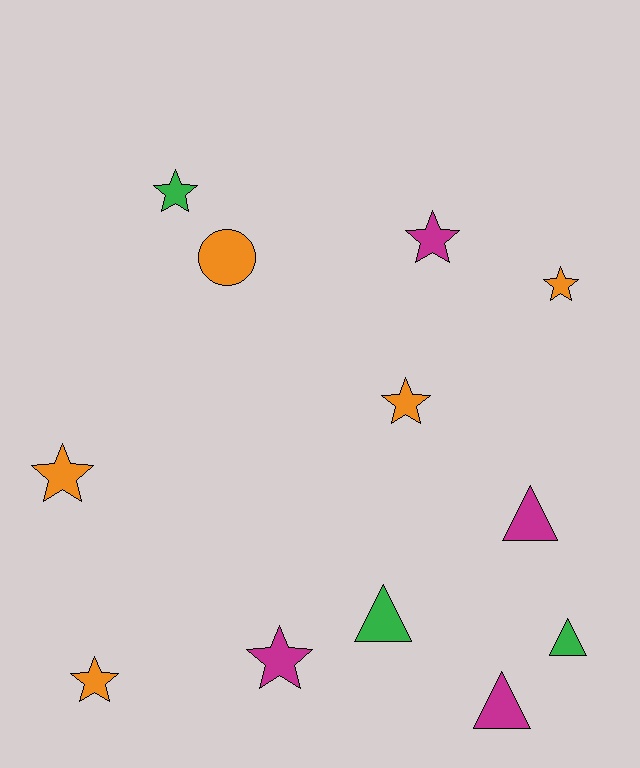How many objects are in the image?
There are 12 objects.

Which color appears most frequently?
Orange, with 5 objects.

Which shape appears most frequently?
Star, with 7 objects.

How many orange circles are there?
There is 1 orange circle.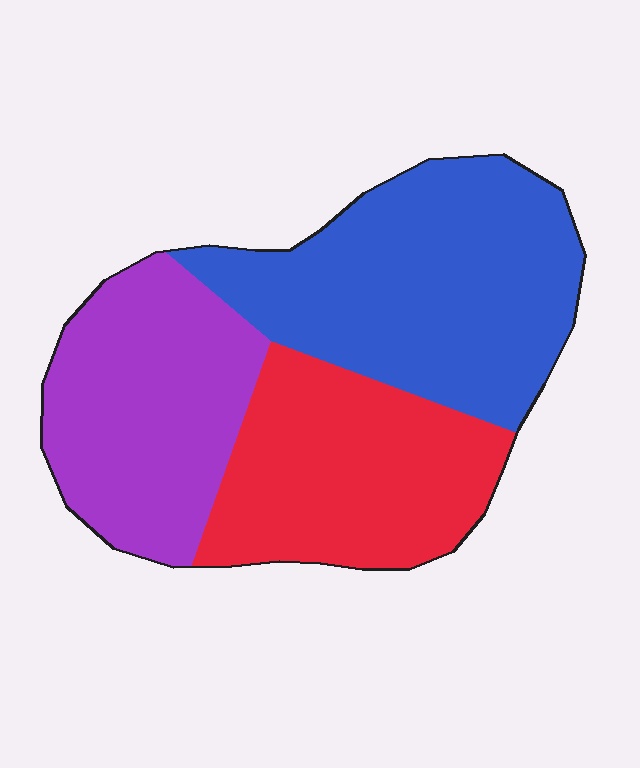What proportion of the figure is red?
Red takes up about one third (1/3) of the figure.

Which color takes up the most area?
Blue, at roughly 40%.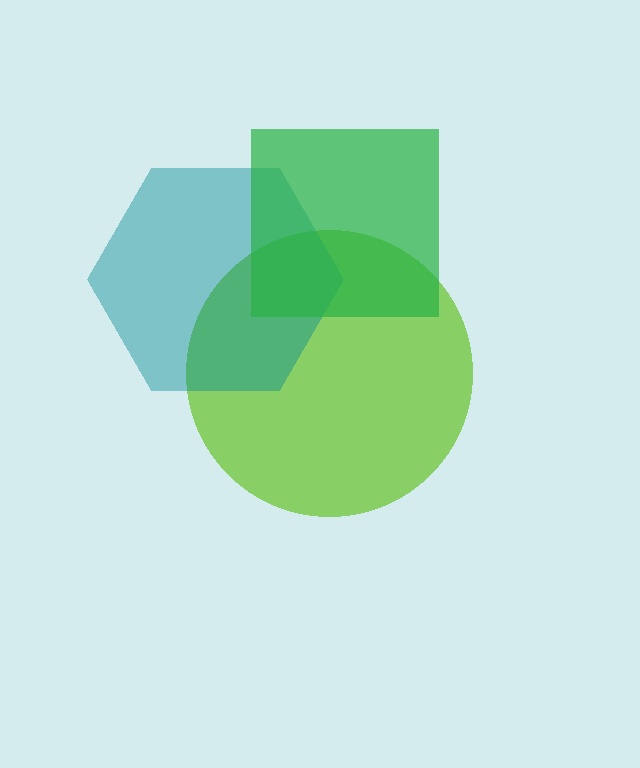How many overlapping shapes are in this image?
There are 3 overlapping shapes in the image.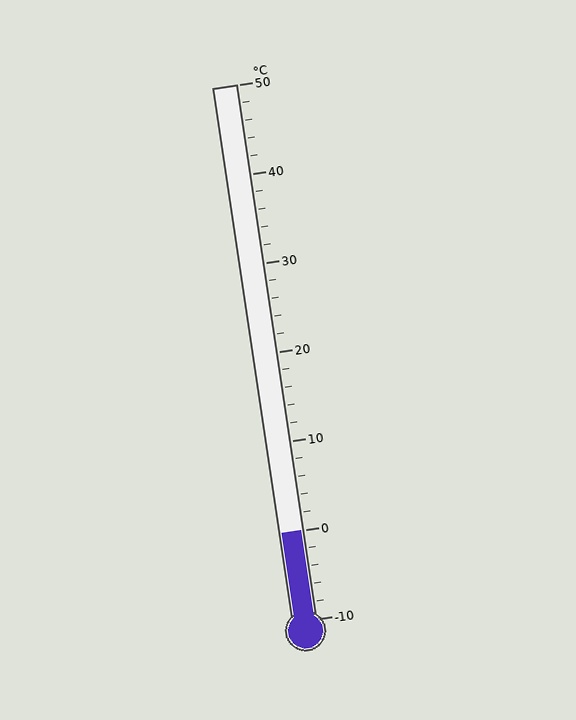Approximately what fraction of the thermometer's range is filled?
The thermometer is filled to approximately 15% of its range.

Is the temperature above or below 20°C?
The temperature is below 20°C.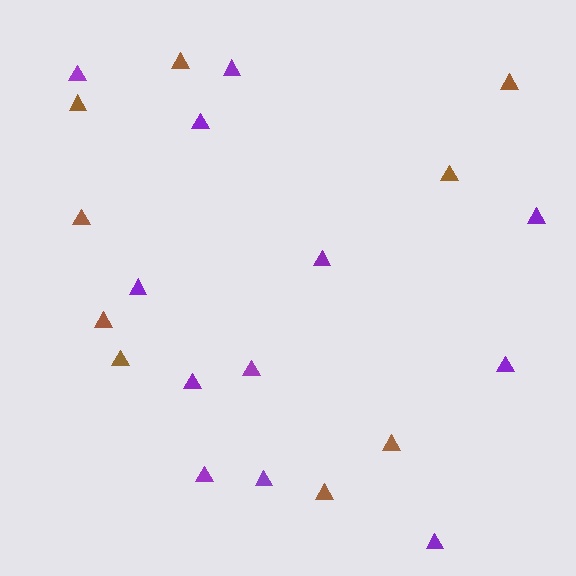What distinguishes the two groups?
There are 2 groups: one group of purple triangles (12) and one group of brown triangles (9).